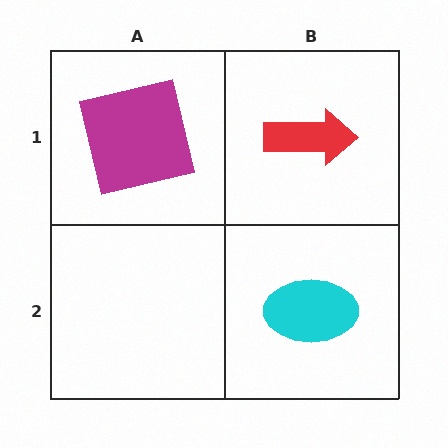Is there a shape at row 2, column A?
No, that cell is empty.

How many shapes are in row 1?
2 shapes.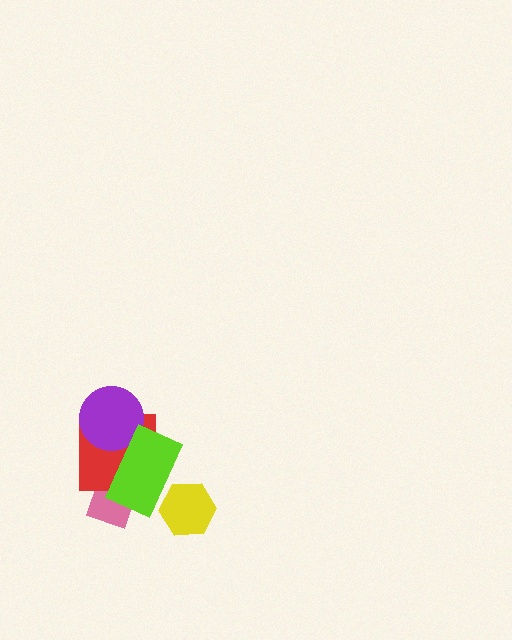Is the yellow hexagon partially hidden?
Yes, it is partially covered by another shape.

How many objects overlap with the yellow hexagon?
1 object overlaps with the yellow hexagon.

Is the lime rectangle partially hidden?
No, no other shape covers it.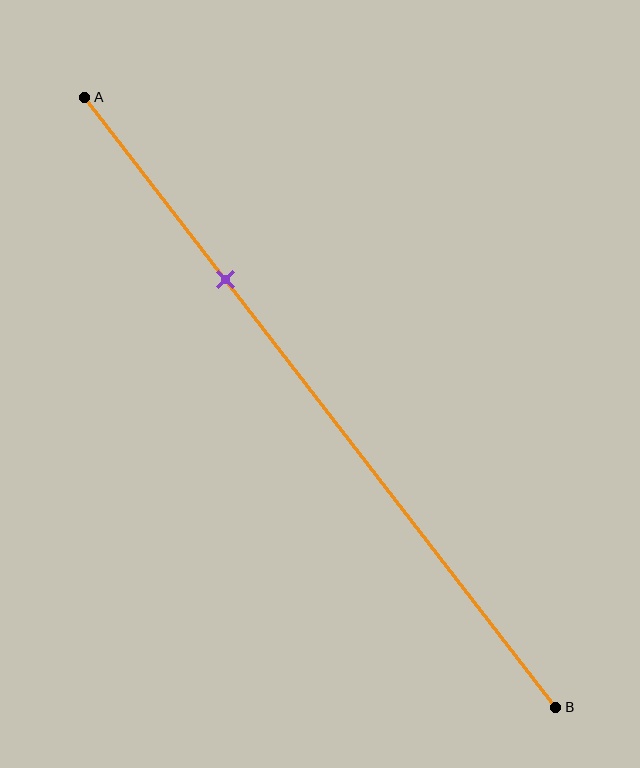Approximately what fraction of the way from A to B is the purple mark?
The purple mark is approximately 30% of the way from A to B.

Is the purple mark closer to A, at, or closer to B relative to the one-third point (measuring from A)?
The purple mark is closer to point A than the one-third point of segment AB.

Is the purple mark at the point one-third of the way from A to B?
No, the mark is at about 30% from A, not at the 33% one-third point.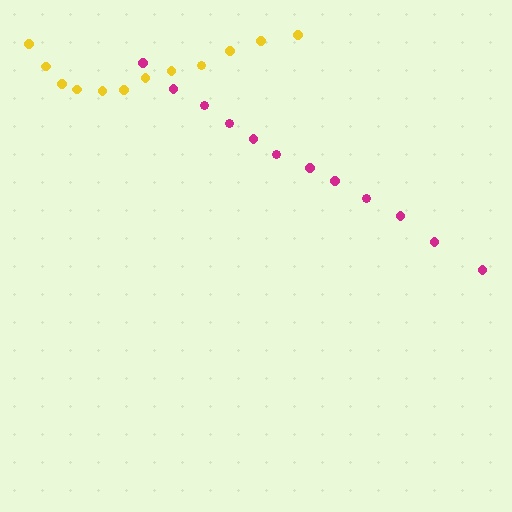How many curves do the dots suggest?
There are 2 distinct paths.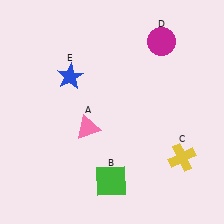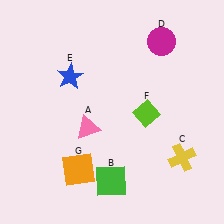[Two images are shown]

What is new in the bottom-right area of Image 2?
A lime diamond (F) was added in the bottom-right area of Image 2.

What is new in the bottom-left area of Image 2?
An orange square (G) was added in the bottom-left area of Image 2.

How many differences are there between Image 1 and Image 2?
There are 2 differences between the two images.